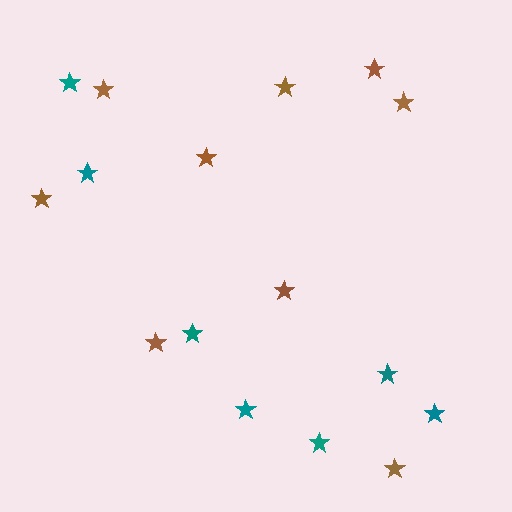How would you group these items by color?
There are 2 groups: one group of brown stars (9) and one group of teal stars (7).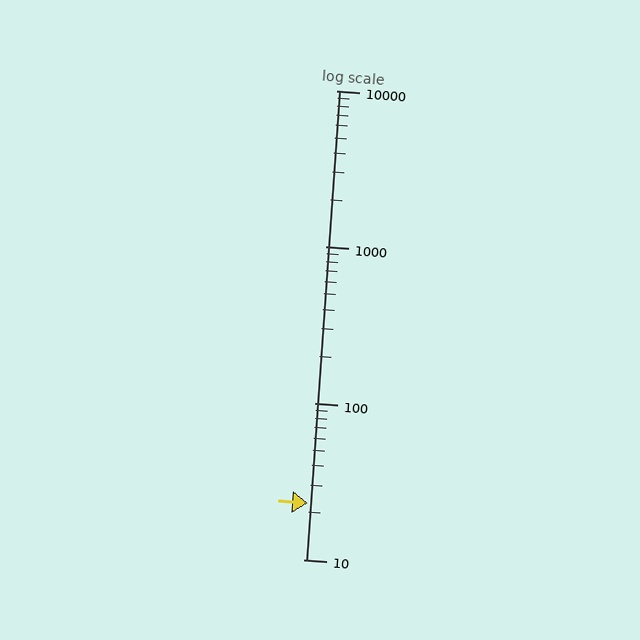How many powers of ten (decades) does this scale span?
The scale spans 3 decades, from 10 to 10000.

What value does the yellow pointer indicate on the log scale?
The pointer indicates approximately 23.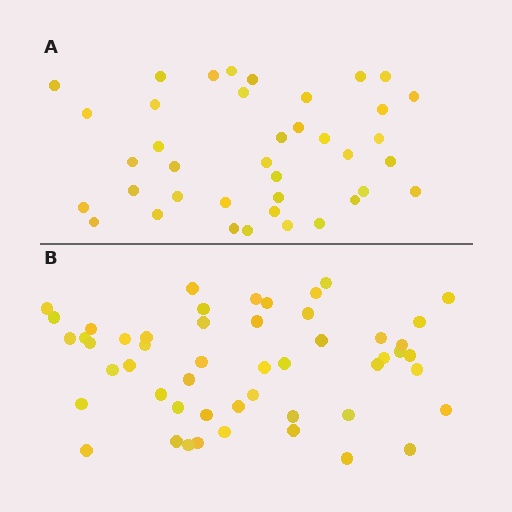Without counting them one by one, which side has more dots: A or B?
Region B (the bottom region) has more dots.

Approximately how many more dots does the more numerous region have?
Region B has roughly 12 or so more dots than region A.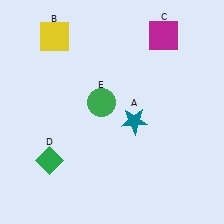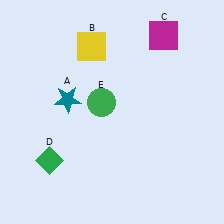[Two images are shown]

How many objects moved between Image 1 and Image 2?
2 objects moved between the two images.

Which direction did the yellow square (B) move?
The yellow square (B) moved right.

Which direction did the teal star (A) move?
The teal star (A) moved left.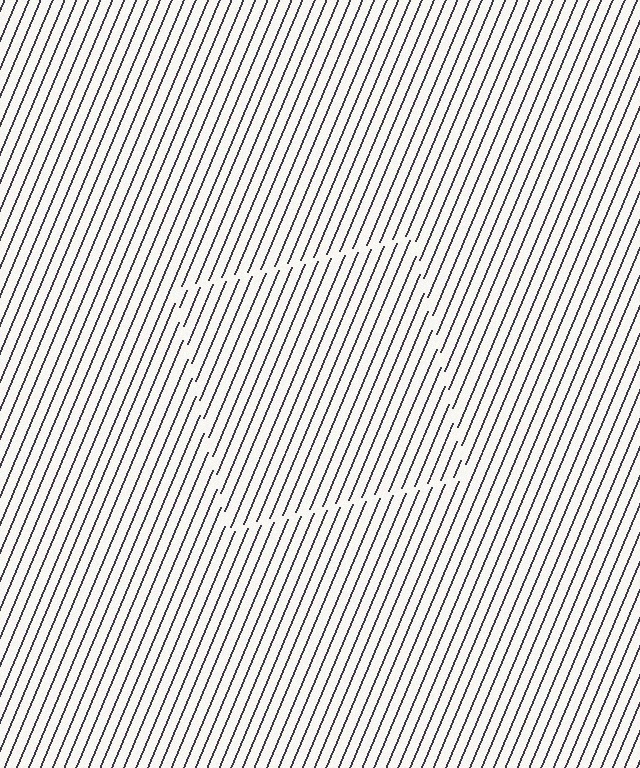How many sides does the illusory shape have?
4 sides — the line-ends trace a square.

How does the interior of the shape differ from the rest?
The interior of the shape contains the same grating, shifted by half a period — the contour is defined by the phase discontinuity where line-ends from the inner and outer gratings abut.